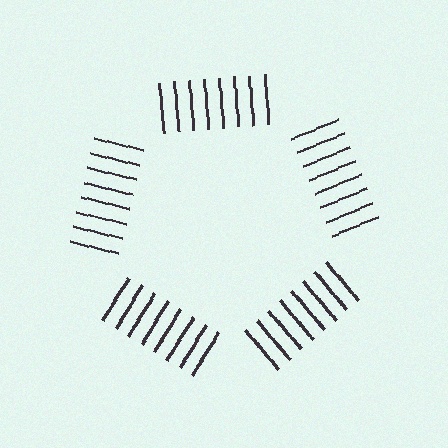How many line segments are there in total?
40 — 8 along each of the 5 edges.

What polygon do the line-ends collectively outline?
An illusory pentagon — the line segments terminate on its edges but no continuous stroke is drawn.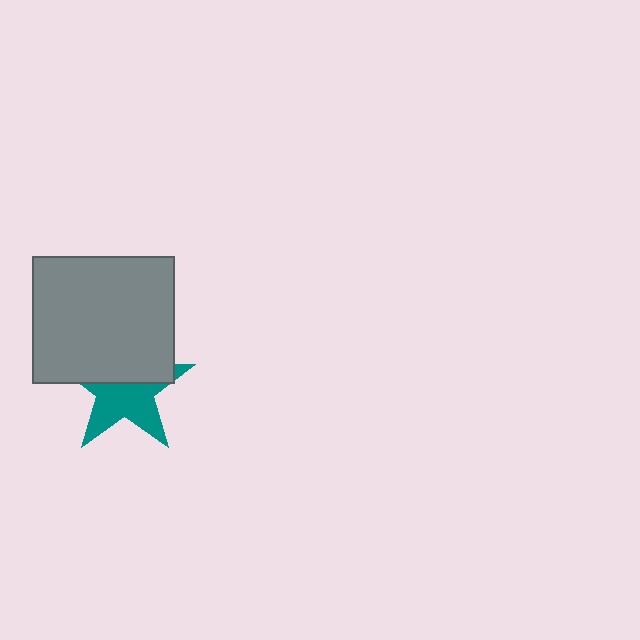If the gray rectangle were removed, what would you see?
You would see the complete teal star.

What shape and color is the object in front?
The object in front is a gray rectangle.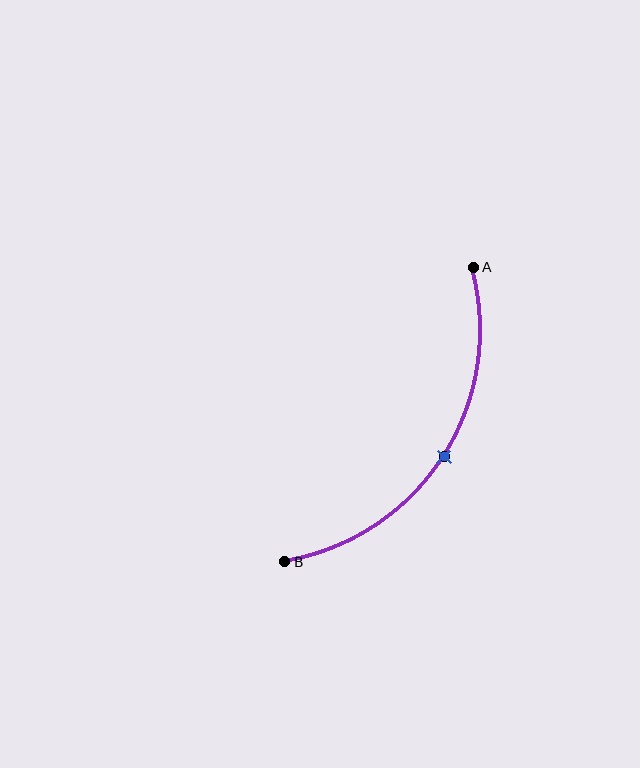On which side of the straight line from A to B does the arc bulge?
The arc bulges to the right of the straight line connecting A and B.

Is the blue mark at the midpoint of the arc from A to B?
Yes. The blue mark lies on the arc at equal arc-length from both A and B — it is the arc midpoint.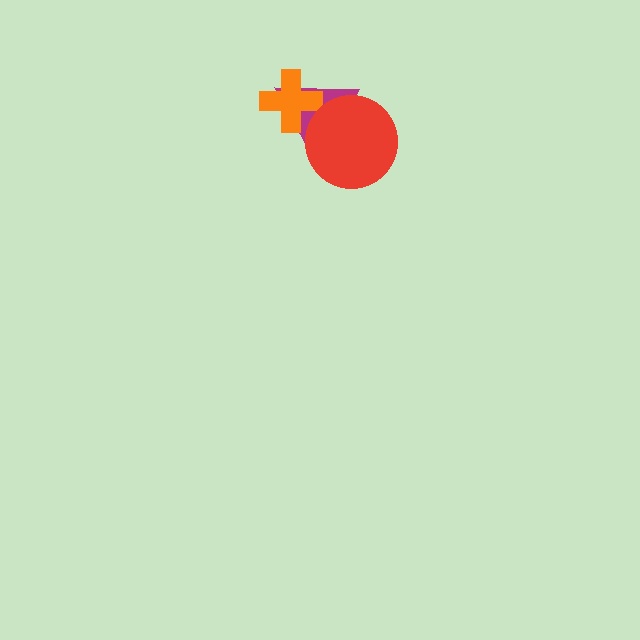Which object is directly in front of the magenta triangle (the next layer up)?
The orange cross is directly in front of the magenta triangle.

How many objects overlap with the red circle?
1 object overlaps with the red circle.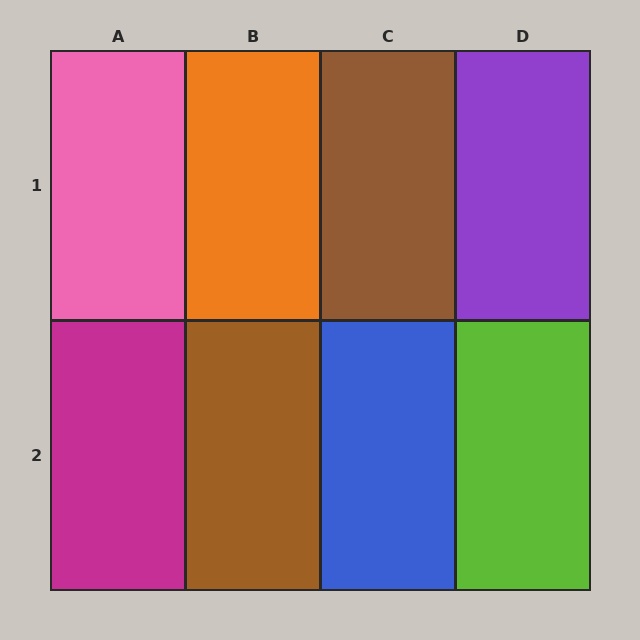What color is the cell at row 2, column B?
Brown.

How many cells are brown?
2 cells are brown.